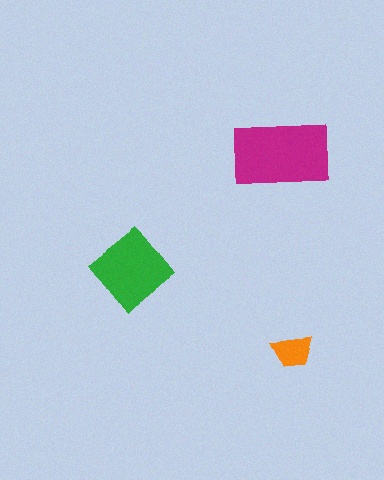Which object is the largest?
The magenta rectangle.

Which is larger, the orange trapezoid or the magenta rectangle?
The magenta rectangle.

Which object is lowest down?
The orange trapezoid is bottommost.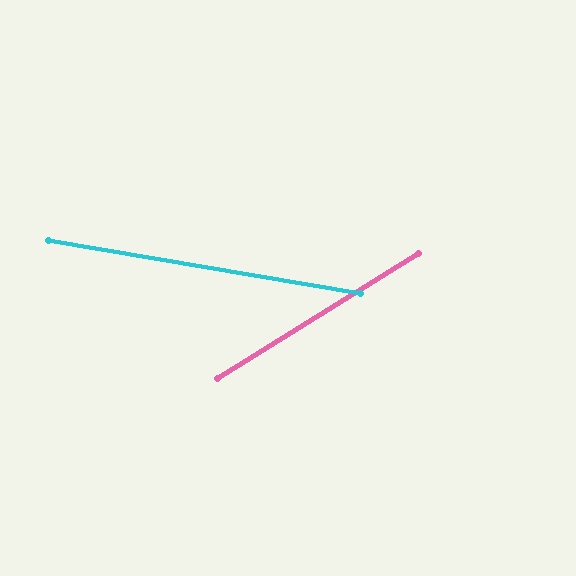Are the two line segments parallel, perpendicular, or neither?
Neither parallel nor perpendicular — they differ by about 41°.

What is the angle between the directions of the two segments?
Approximately 41 degrees.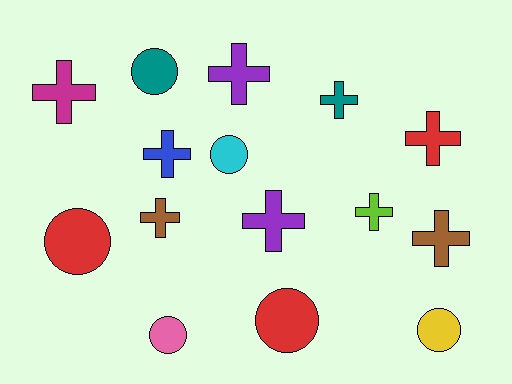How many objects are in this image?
There are 15 objects.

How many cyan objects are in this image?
There is 1 cyan object.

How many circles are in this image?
There are 6 circles.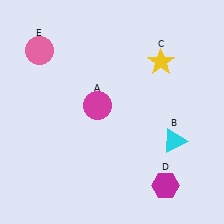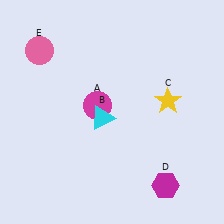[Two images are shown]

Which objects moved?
The objects that moved are: the cyan triangle (B), the yellow star (C).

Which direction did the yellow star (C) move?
The yellow star (C) moved down.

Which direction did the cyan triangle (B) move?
The cyan triangle (B) moved left.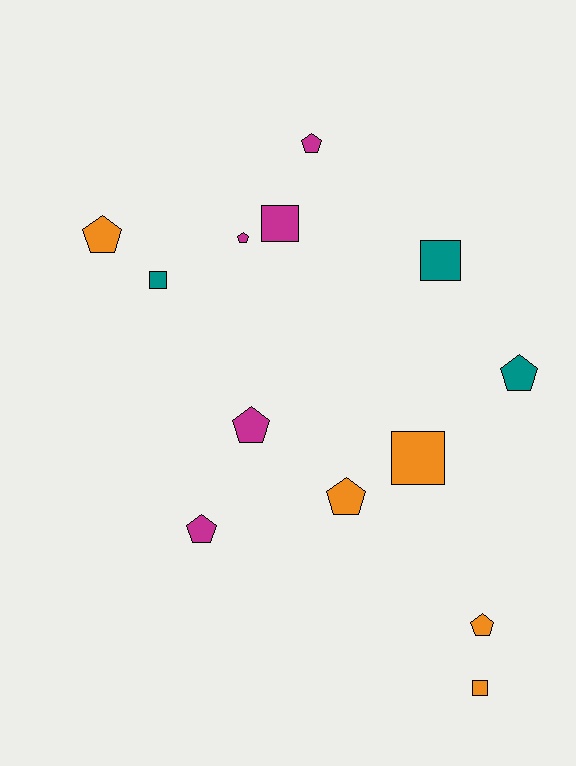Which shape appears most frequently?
Pentagon, with 8 objects.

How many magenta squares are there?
There is 1 magenta square.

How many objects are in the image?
There are 13 objects.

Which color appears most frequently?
Orange, with 5 objects.